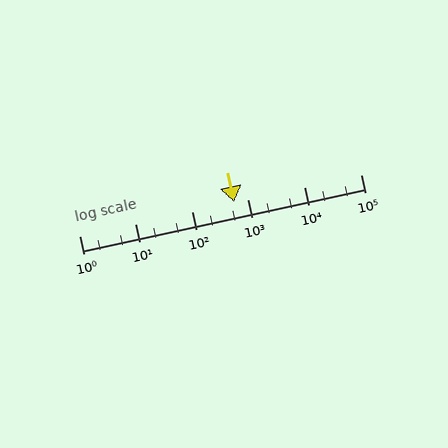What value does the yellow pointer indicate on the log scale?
The pointer indicates approximately 560.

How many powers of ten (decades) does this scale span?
The scale spans 5 decades, from 1 to 100000.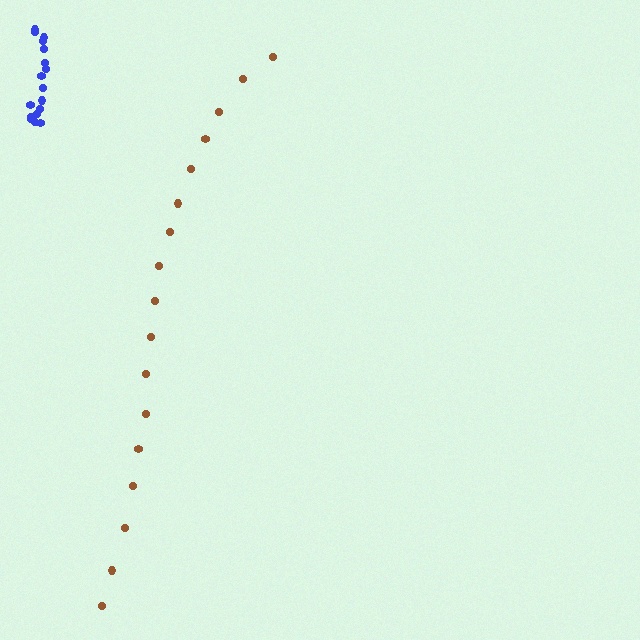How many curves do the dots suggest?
There are 2 distinct paths.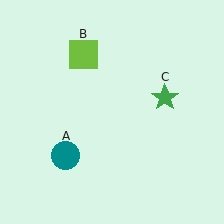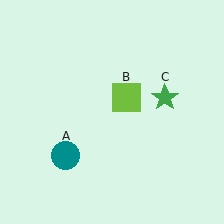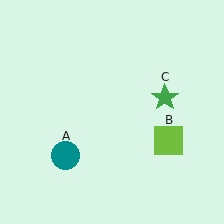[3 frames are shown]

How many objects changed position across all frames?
1 object changed position: lime square (object B).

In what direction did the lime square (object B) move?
The lime square (object B) moved down and to the right.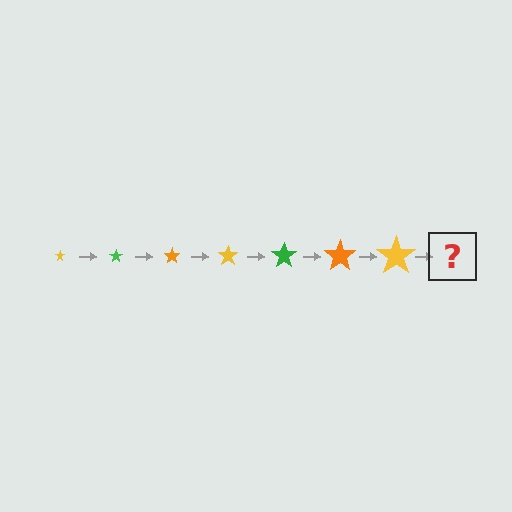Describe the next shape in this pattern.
It should be a green star, larger than the previous one.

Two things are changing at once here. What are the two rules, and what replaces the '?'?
The two rules are that the star grows larger each step and the color cycles through yellow, green, and orange. The '?' should be a green star, larger than the previous one.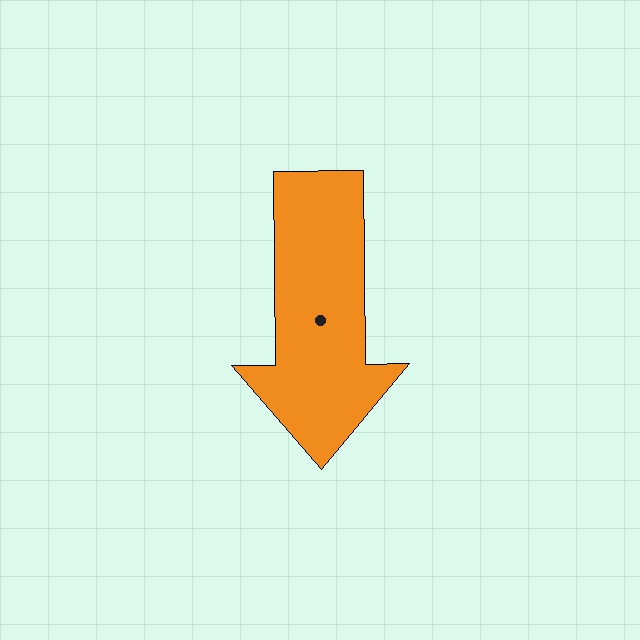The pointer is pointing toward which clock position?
Roughly 6 o'clock.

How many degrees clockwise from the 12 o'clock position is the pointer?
Approximately 179 degrees.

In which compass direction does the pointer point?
South.